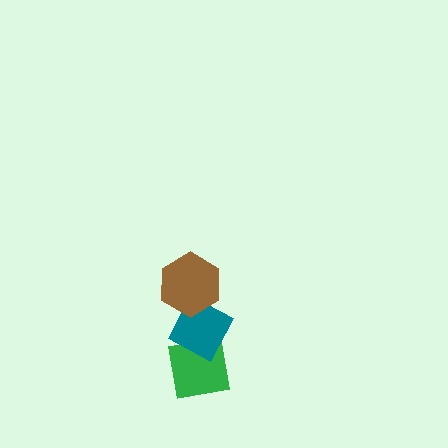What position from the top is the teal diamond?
The teal diamond is 2nd from the top.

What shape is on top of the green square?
The teal diamond is on top of the green square.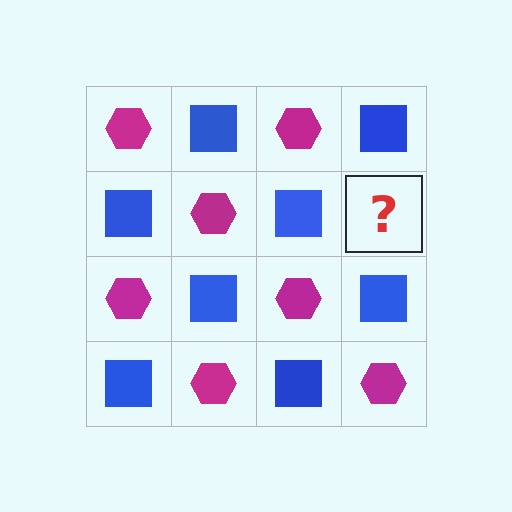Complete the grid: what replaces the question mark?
The question mark should be replaced with a magenta hexagon.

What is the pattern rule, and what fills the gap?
The rule is that it alternates magenta hexagon and blue square in a checkerboard pattern. The gap should be filled with a magenta hexagon.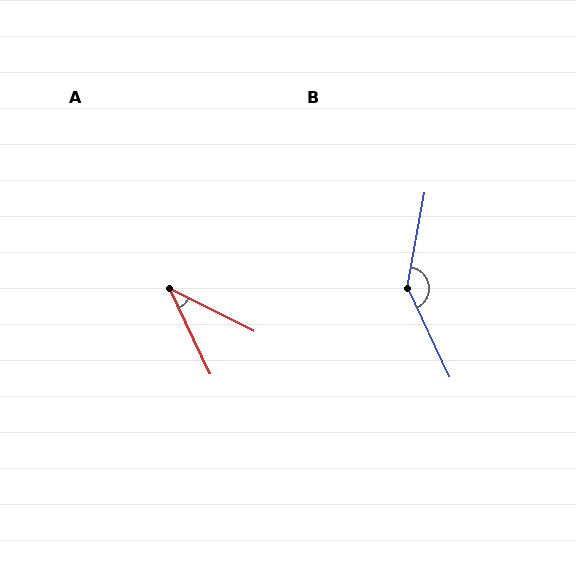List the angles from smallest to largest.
A (38°), B (145°).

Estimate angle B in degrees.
Approximately 145 degrees.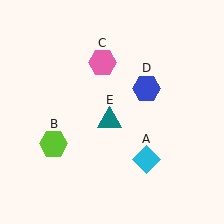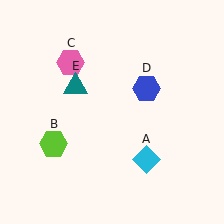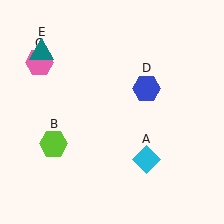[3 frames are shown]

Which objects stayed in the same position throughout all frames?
Cyan diamond (object A) and lime hexagon (object B) and blue hexagon (object D) remained stationary.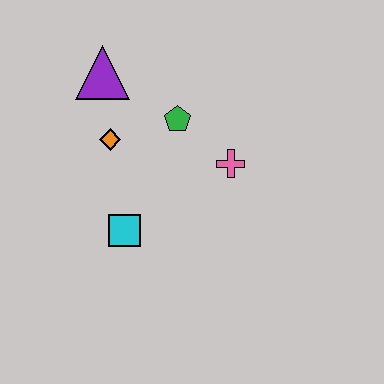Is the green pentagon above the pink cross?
Yes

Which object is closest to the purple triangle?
The orange diamond is closest to the purple triangle.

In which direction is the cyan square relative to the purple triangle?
The cyan square is below the purple triangle.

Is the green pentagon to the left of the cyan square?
No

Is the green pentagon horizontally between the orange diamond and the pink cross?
Yes